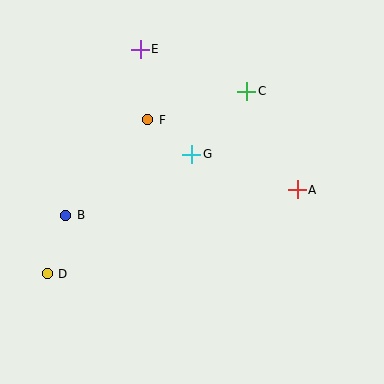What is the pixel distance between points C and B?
The distance between C and B is 220 pixels.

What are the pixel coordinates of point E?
Point E is at (140, 49).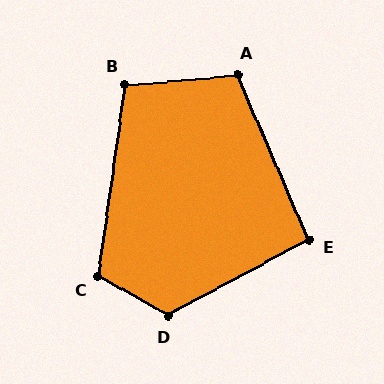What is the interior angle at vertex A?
Approximately 108 degrees (obtuse).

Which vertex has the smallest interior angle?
E, at approximately 95 degrees.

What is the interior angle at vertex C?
Approximately 112 degrees (obtuse).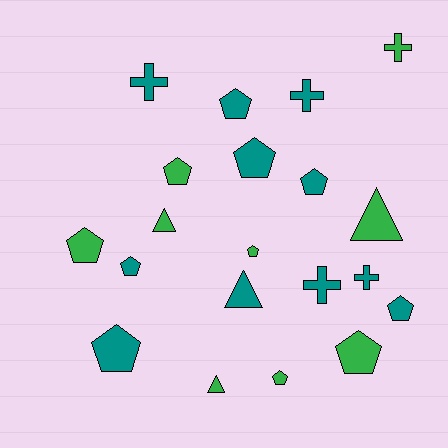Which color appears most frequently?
Teal, with 11 objects.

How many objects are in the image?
There are 20 objects.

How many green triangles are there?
There are 3 green triangles.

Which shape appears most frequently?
Pentagon, with 11 objects.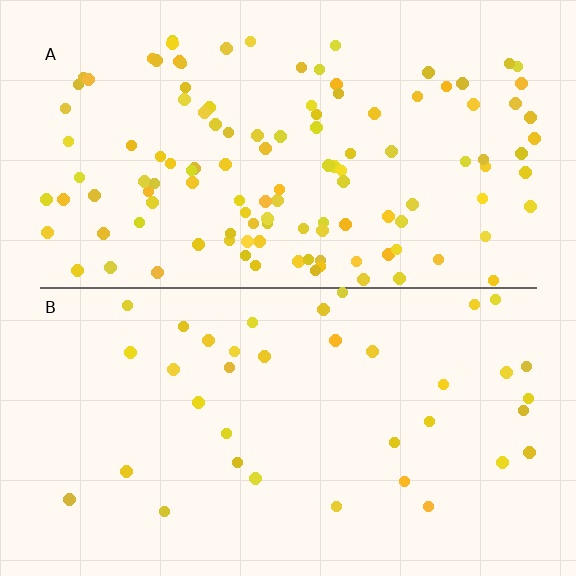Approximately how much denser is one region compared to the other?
Approximately 3.3× — region A over region B.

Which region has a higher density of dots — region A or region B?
A (the top).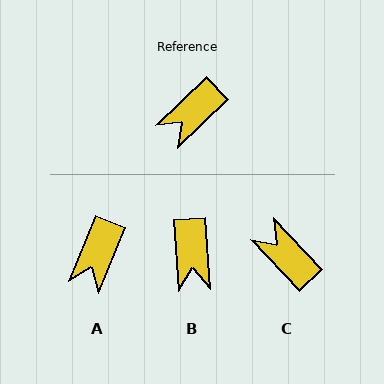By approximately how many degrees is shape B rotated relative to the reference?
Approximately 49 degrees counter-clockwise.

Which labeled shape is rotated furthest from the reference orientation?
C, about 90 degrees away.